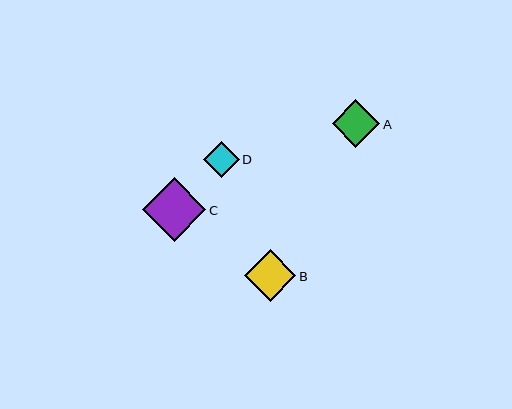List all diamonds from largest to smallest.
From largest to smallest: C, B, A, D.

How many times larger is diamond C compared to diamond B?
Diamond C is approximately 1.2 times the size of diamond B.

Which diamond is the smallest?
Diamond D is the smallest with a size of approximately 35 pixels.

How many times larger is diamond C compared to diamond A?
Diamond C is approximately 1.3 times the size of diamond A.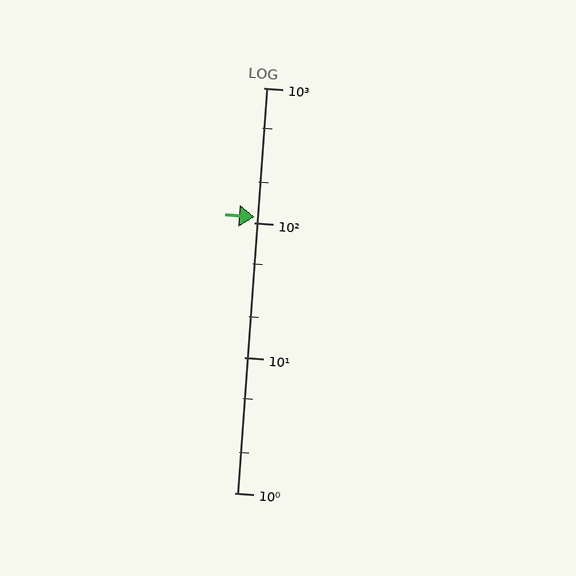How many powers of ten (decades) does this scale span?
The scale spans 3 decades, from 1 to 1000.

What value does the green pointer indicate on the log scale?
The pointer indicates approximately 110.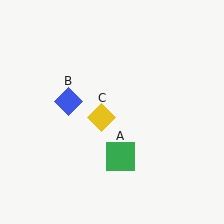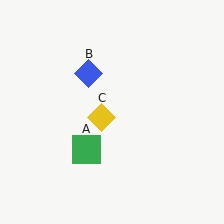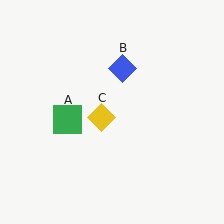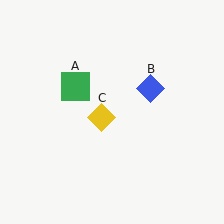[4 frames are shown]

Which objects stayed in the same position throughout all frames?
Yellow diamond (object C) remained stationary.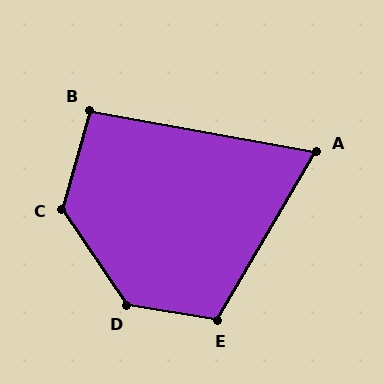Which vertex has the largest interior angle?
D, at approximately 133 degrees.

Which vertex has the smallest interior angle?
A, at approximately 70 degrees.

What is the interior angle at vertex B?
Approximately 95 degrees (obtuse).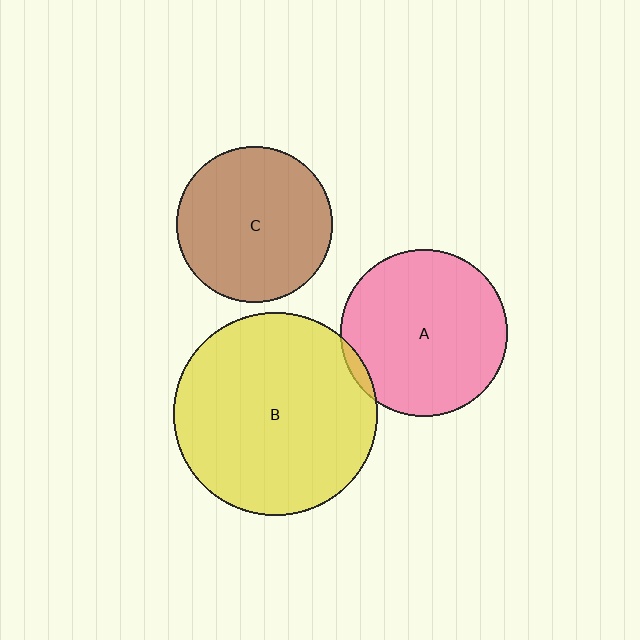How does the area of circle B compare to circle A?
Approximately 1.5 times.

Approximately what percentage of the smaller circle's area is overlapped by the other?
Approximately 5%.